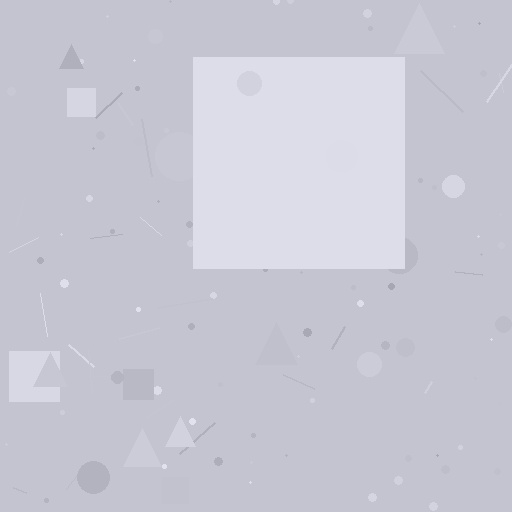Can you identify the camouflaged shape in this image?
The camouflaged shape is a square.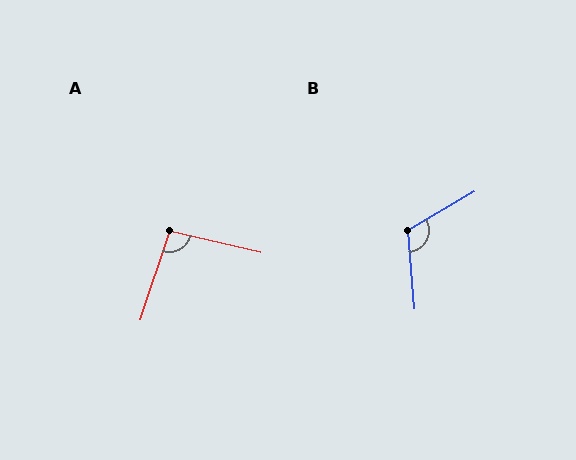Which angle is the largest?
B, at approximately 116 degrees.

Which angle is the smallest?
A, at approximately 95 degrees.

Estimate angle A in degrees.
Approximately 95 degrees.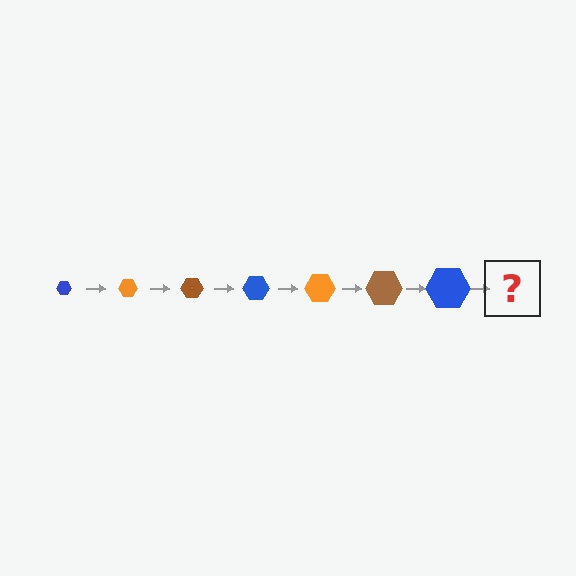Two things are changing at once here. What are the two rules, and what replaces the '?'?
The two rules are that the hexagon grows larger each step and the color cycles through blue, orange, and brown. The '?' should be an orange hexagon, larger than the previous one.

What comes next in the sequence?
The next element should be an orange hexagon, larger than the previous one.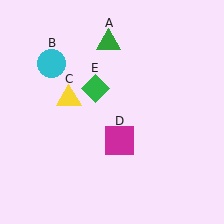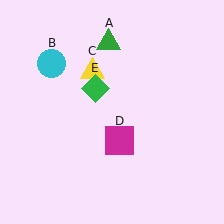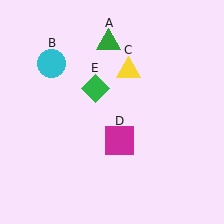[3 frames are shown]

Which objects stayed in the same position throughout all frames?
Green triangle (object A) and cyan circle (object B) and magenta square (object D) and green diamond (object E) remained stationary.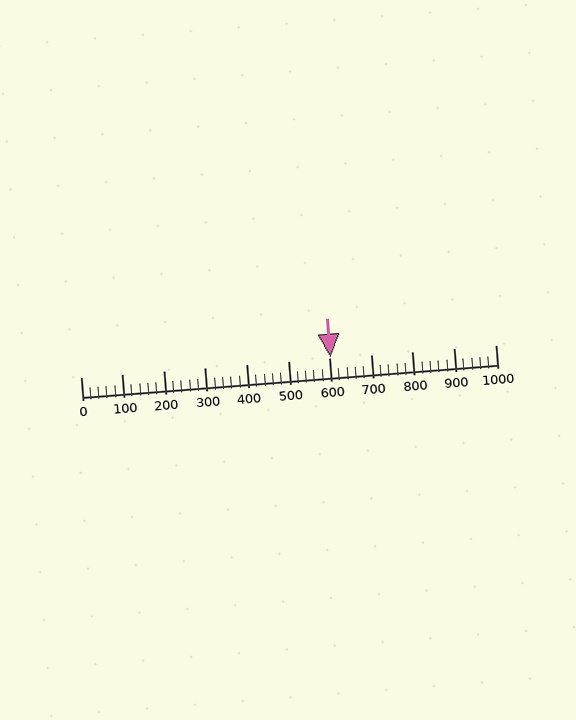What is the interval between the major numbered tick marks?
The major tick marks are spaced 100 units apart.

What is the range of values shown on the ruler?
The ruler shows values from 0 to 1000.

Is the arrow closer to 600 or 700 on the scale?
The arrow is closer to 600.